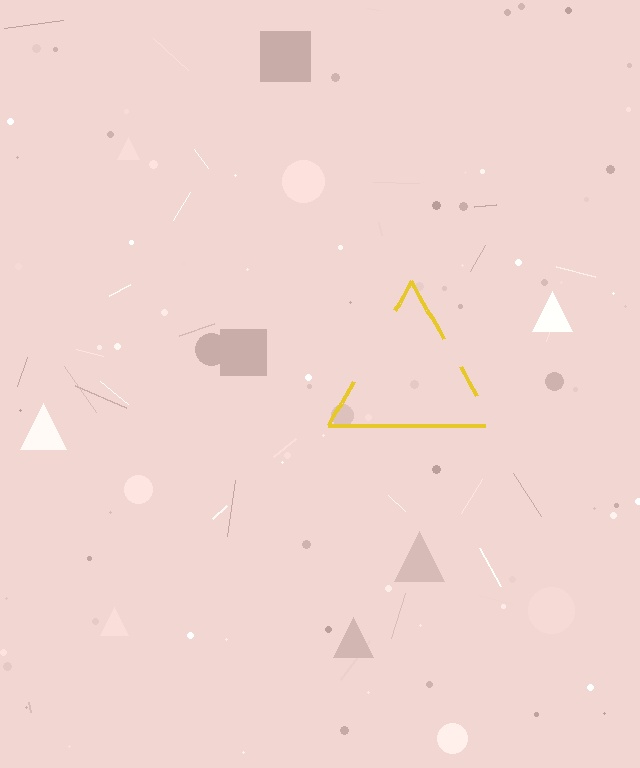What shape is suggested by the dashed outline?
The dashed outline suggests a triangle.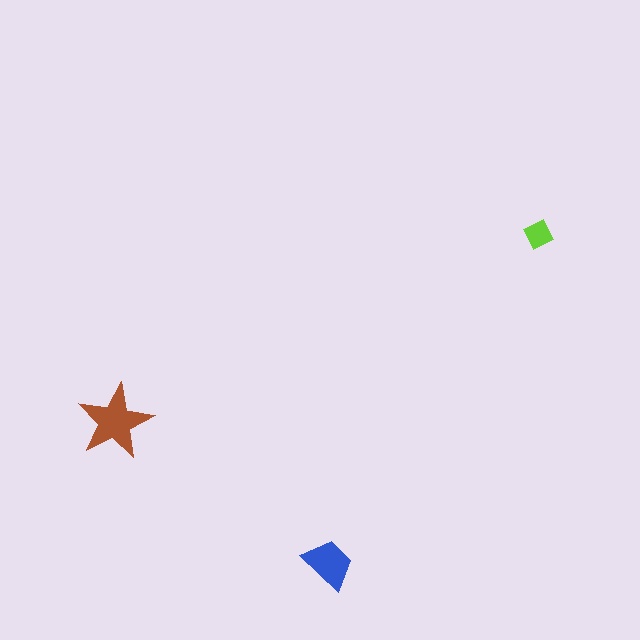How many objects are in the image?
There are 3 objects in the image.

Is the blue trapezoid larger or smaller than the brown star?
Smaller.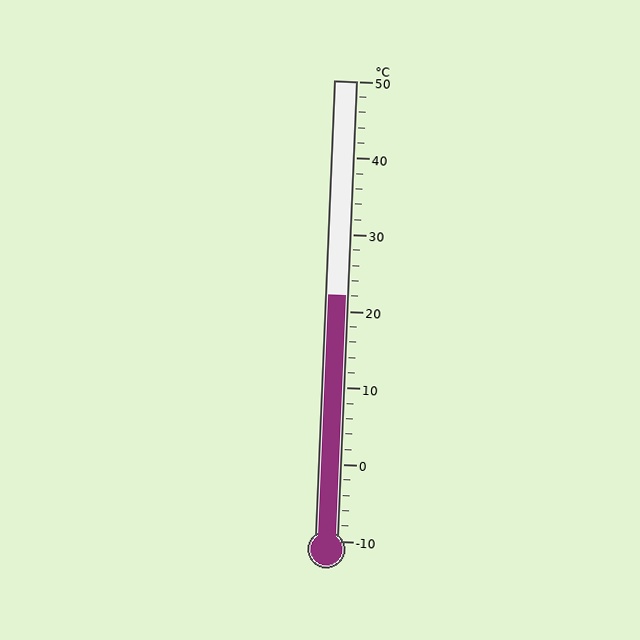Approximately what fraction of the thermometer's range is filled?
The thermometer is filled to approximately 55% of its range.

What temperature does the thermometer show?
The thermometer shows approximately 22°C.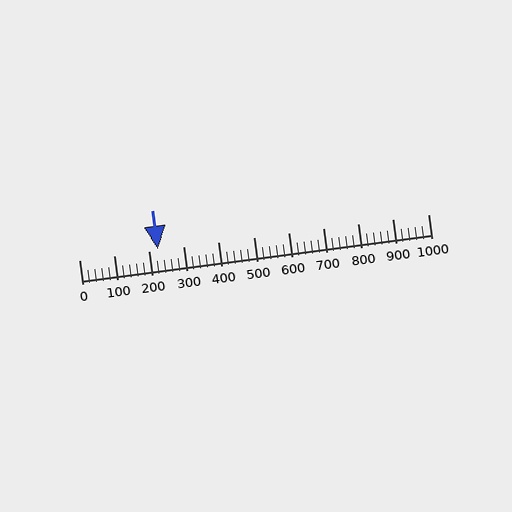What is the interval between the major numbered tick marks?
The major tick marks are spaced 100 units apart.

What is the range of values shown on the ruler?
The ruler shows values from 0 to 1000.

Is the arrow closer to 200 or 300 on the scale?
The arrow is closer to 200.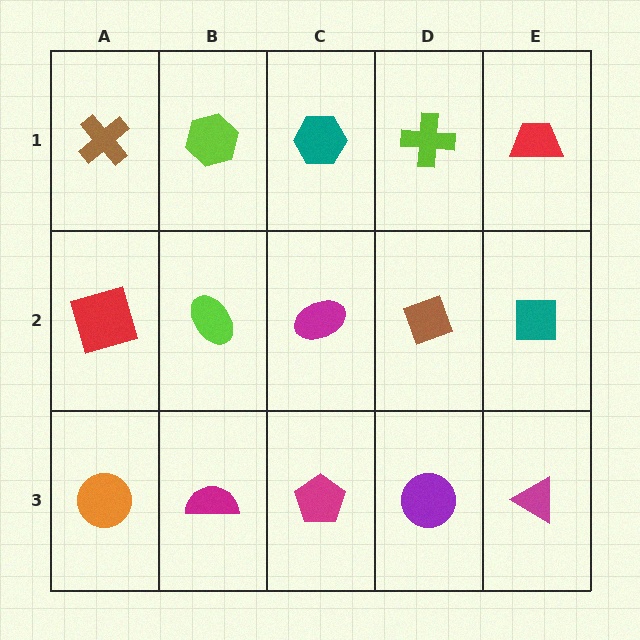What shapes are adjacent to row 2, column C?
A teal hexagon (row 1, column C), a magenta pentagon (row 3, column C), a lime ellipse (row 2, column B), a brown diamond (row 2, column D).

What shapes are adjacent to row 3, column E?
A teal square (row 2, column E), a purple circle (row 3, column D).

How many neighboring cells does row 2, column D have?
4.